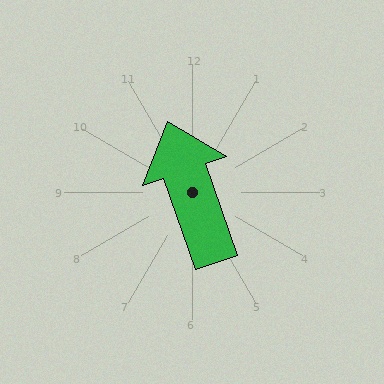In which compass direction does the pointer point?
North.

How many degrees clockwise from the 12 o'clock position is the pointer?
Approximately 341 degrees.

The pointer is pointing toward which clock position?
Roughly 11 o'clock.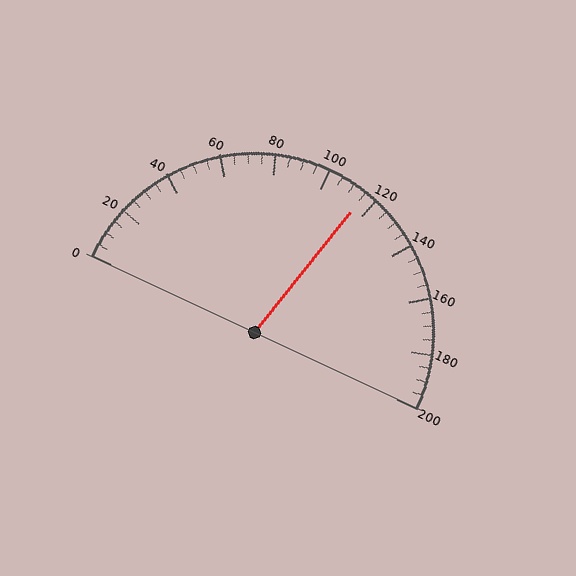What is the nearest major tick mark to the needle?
The nearest major tick mark is 120.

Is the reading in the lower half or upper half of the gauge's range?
The reading is in the upper half of the range (0 to 200).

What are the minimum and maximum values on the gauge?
The gauge ranges from 0 to 200.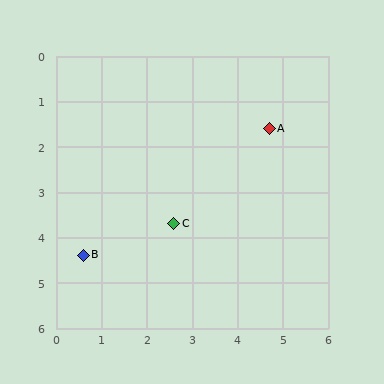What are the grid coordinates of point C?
Point C is at approximately (2.6, 3.7).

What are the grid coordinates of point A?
Point A is at approximately (4.7, 1.6).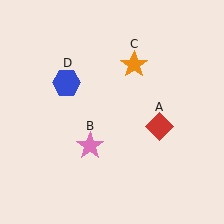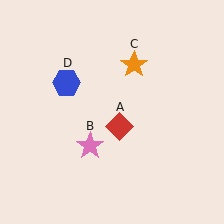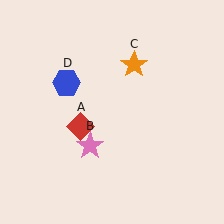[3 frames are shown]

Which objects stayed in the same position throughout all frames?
Pink star (object B) and orange star (object C) and blue hexagon (object D) remained stationary.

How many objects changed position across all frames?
1 object changed position: red diamond (object A).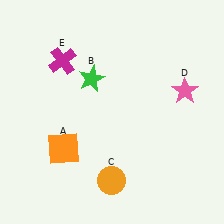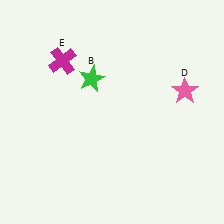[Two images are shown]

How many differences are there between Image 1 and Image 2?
There are 2 differences between the two images.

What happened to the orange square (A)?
The orange square (A) was removed in Image 2. It was in the bottom-left area of Image 1.